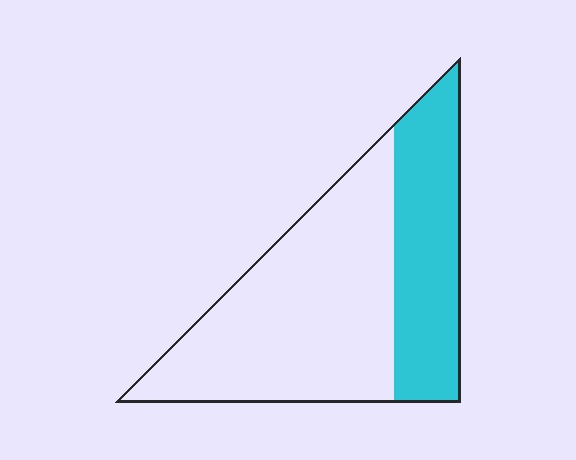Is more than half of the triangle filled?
No.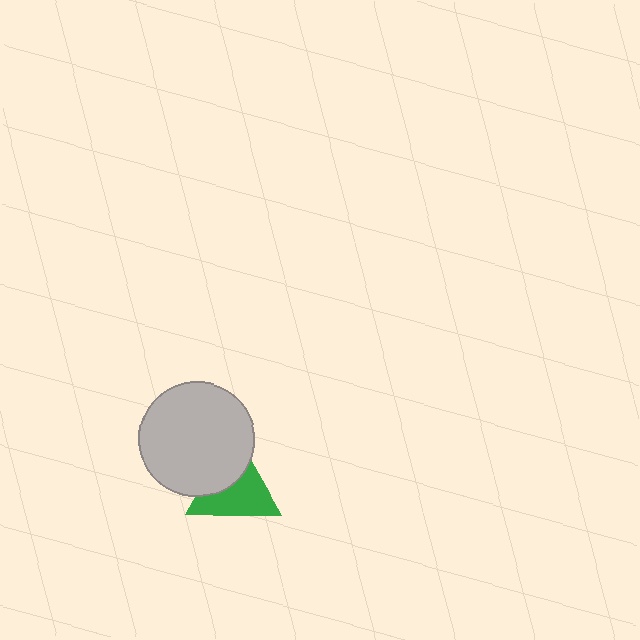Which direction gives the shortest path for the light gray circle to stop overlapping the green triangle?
Moving toward the upper-left gives the shortest separation.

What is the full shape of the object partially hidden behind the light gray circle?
The partially hidden object is a green triangle.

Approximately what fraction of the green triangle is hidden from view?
Roughly 39% of the green triangle is hidden behind the light gray circle.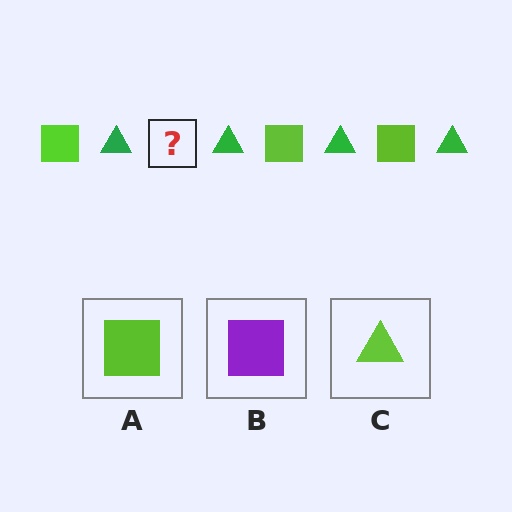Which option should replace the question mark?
Option A.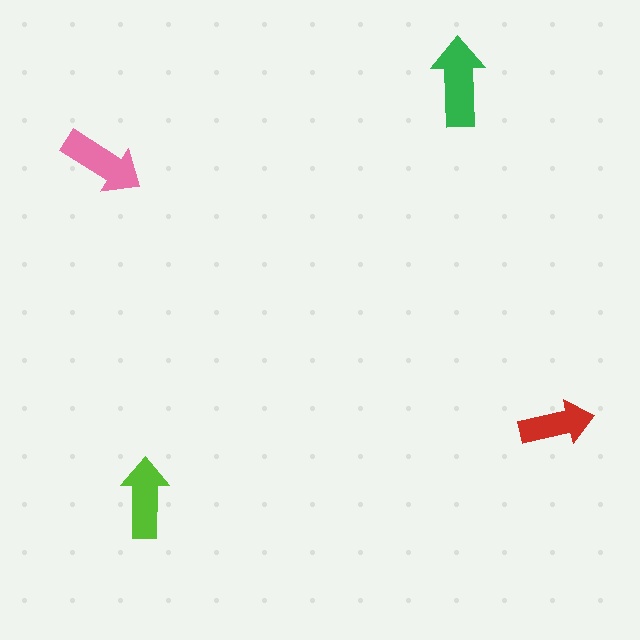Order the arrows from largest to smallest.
the green one, the pink one, the lime one, the red one.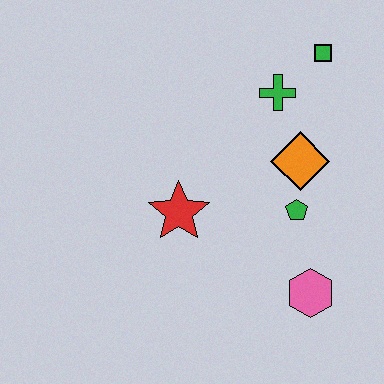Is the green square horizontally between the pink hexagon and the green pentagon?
No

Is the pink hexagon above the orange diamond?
No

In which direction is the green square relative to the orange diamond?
The green square is above the orange diamond.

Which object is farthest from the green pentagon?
The green square is farthest from the green pentagon.